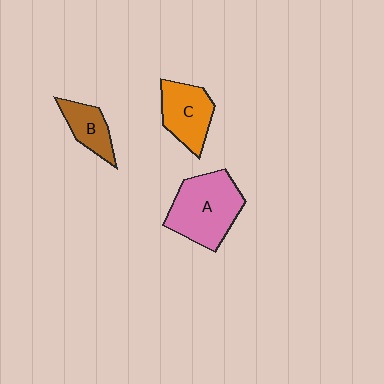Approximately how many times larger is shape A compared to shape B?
Approximately 2.1 times.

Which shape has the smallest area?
Shape B (brown).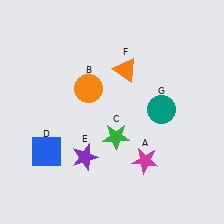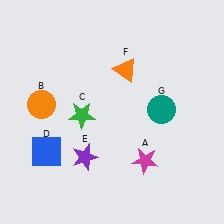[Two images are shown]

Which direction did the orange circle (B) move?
The orange circle (B) moved left.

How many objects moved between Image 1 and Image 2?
2 objects moved between the two images.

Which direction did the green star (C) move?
The green star (C) moved left.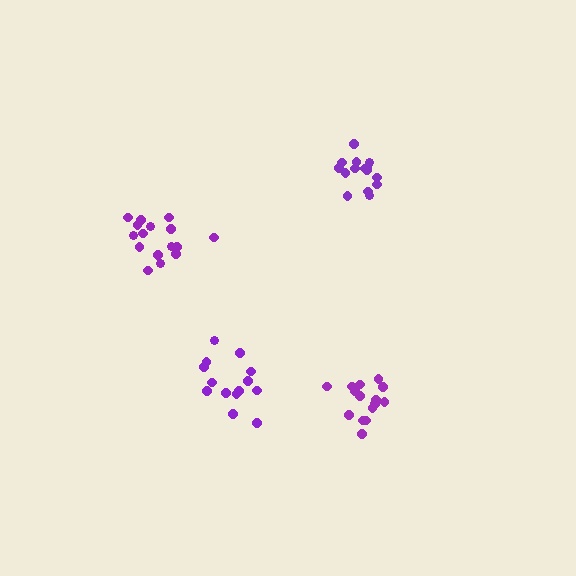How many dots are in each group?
Group 1: 15 dots, Group 2: 16 dots, Group 3: 14 dots, Group 4: 15 dots (60 total).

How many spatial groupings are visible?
There are 4 spatial groupings.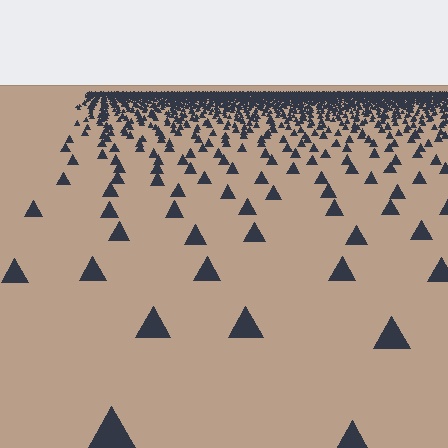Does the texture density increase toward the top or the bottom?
Density increases toward the top.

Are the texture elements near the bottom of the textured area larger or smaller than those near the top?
Larger. Near the bottom, elements are closer to the viewer and appear at a bigger on-screen size.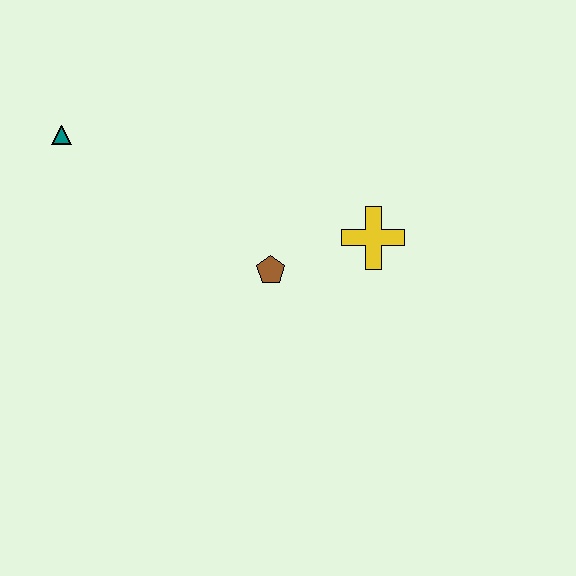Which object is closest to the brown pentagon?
The yellow cross is closest to the brown pentagon.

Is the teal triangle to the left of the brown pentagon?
Yes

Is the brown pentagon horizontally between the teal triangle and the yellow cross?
Yes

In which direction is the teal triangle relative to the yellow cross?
The teal triangle is to the left of the yellow cross.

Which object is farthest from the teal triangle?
The yellow cross is farthest from the teal triangle.